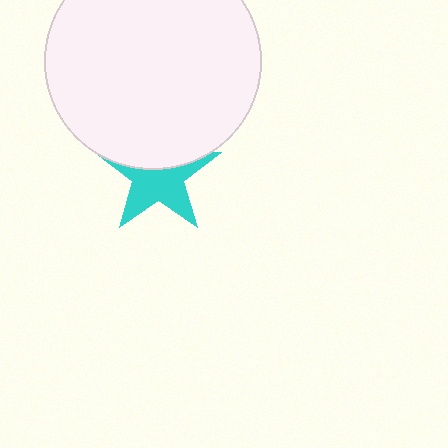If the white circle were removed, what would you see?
You would see the complete cyan star.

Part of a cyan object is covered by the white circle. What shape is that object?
It is a star.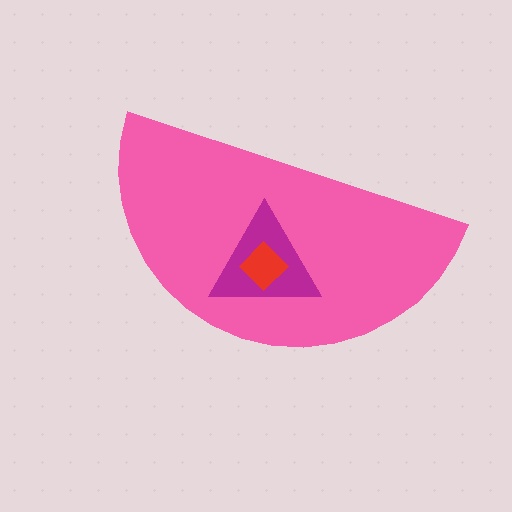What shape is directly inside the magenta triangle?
The red diamond.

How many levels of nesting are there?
3.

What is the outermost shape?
The pink semicircle.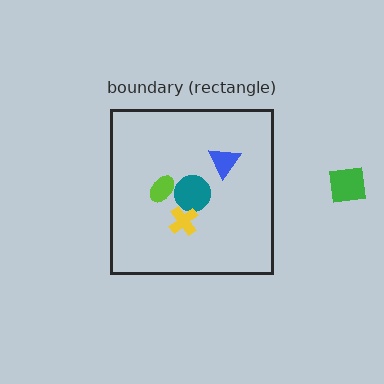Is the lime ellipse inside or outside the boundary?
Inside.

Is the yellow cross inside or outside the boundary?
Inside.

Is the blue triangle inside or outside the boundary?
Inside.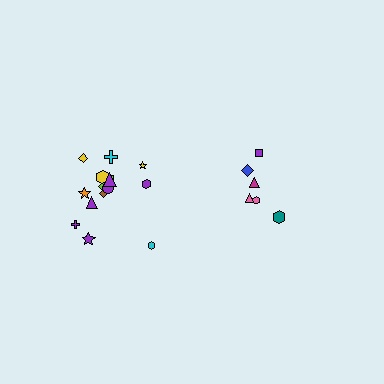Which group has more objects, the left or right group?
The left group.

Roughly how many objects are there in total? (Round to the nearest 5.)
Roughly 20 objects in total.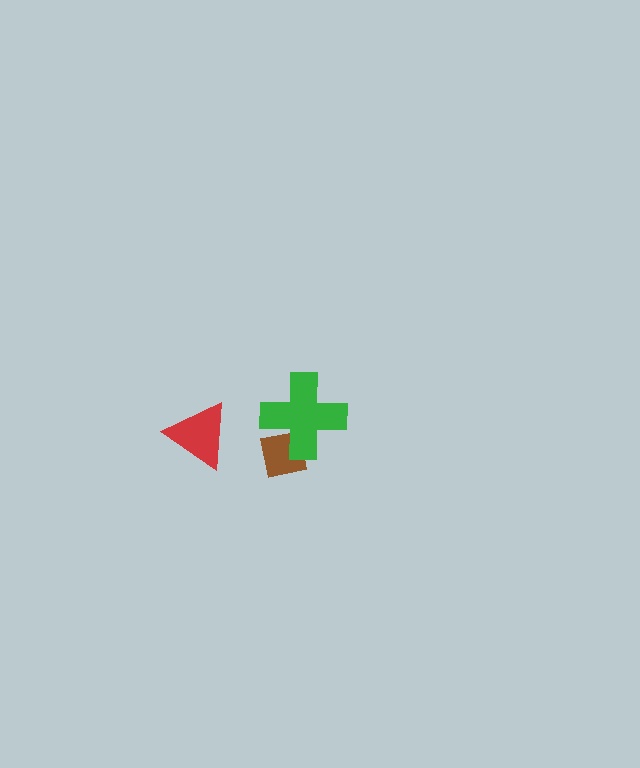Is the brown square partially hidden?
Yes, it is partially covered by another shape.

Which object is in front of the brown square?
The green cross is in front of the brown square.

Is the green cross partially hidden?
No, no other shape covers it.